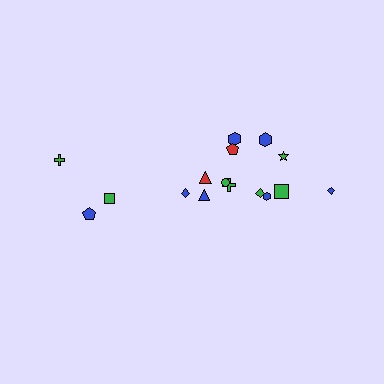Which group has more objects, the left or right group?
The right group.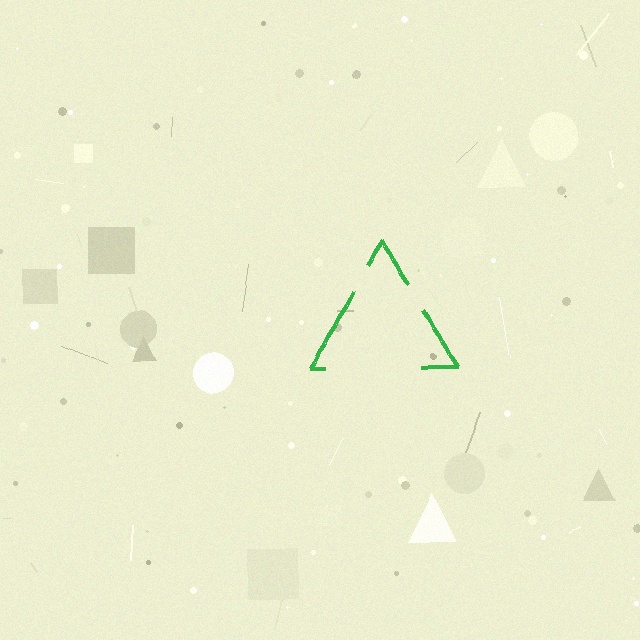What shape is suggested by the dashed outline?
The dashed outline suggests a triangle.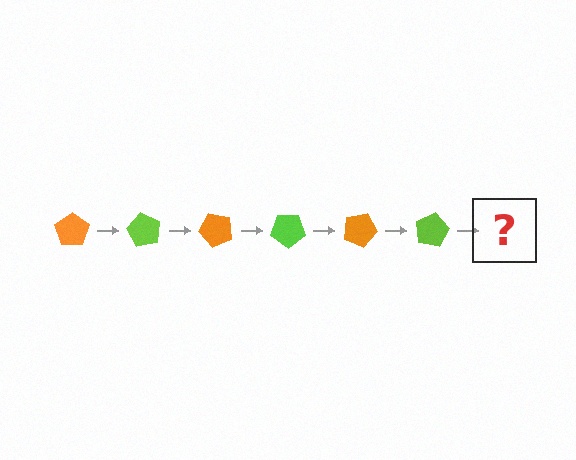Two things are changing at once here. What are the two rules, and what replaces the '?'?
The two rules are that it rotates 60 degrees each step and the color cycles through orange and lime. The '?' should be an orange pentagon, rotated 360 degrees from the start.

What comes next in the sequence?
The next element should be an orange pentagon, rotated 360 degrees from the start.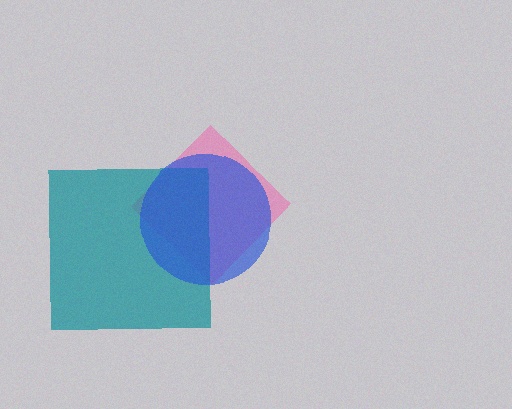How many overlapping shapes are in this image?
There are 3 overlapping shapes in the image.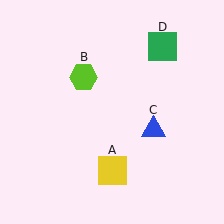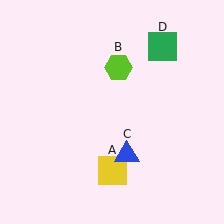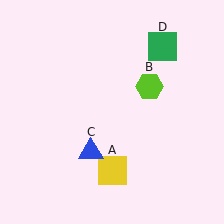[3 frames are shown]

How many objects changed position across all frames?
2 objects changed position: lime hexagon (object B), blue triangle (object C).